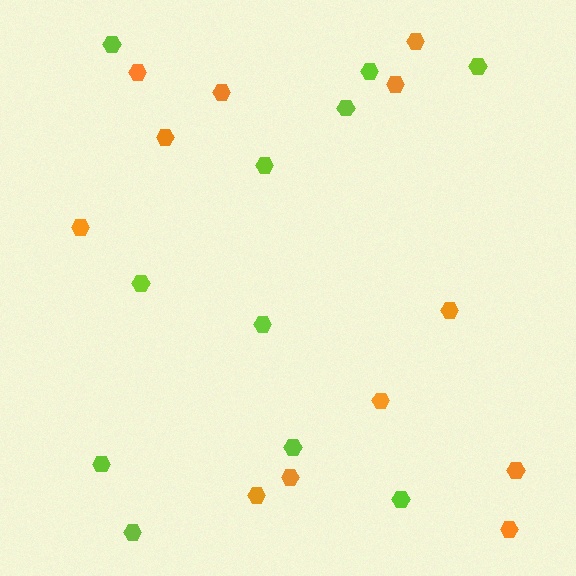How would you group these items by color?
There are 2 groups: one group of orange hexagons (12) and one group of lime hexagons (11).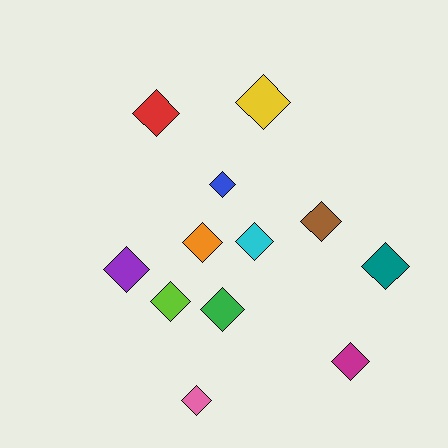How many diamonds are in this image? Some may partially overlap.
There are 12 diamonds.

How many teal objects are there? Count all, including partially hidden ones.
There is 1 teal object.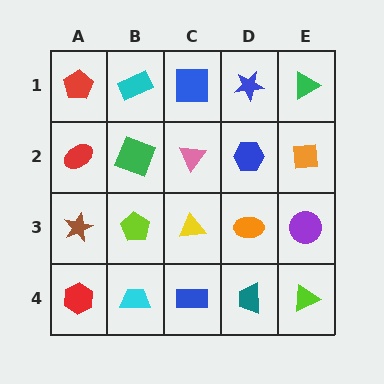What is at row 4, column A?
A red hexagon.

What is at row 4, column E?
A lime triangle.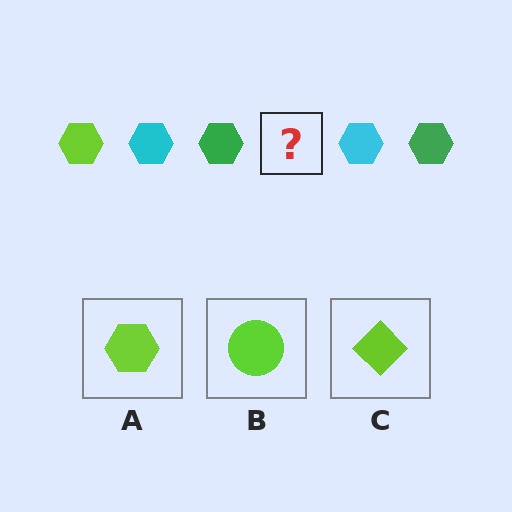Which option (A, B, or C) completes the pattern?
A.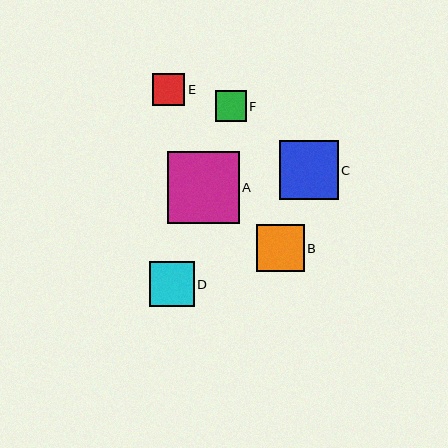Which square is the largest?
Square A is the largest with a size of approximately 71 pixels.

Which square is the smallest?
Square F is the smallest with a size of approximately 31 pixels.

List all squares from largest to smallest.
From largest to smallest: A, C, B, D, E, F.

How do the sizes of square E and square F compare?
Square E and square F are approximately the same size.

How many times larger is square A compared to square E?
Square A is approximately 2.2 times the size of square E.